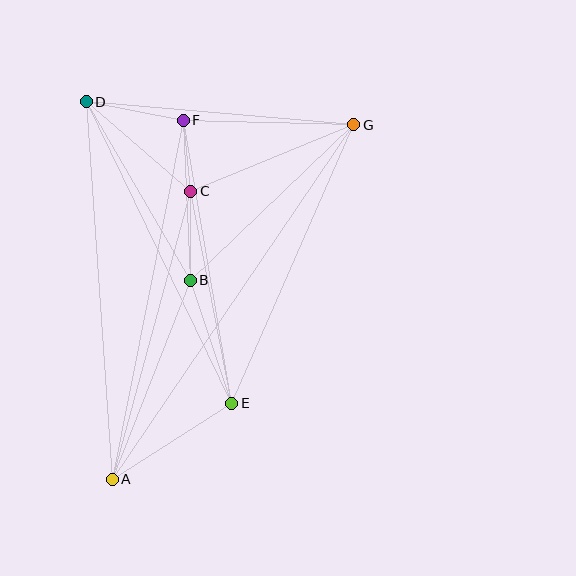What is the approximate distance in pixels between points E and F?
The distance between E and F is approximately 287 pixels.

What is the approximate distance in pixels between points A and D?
The distance between A and D is approximately 378 pixels.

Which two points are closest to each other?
Points C and F are closest to each other.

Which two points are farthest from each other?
Points A and G are farthest from each other.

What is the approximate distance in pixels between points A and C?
The distance between A and C is approximately 298 pixels.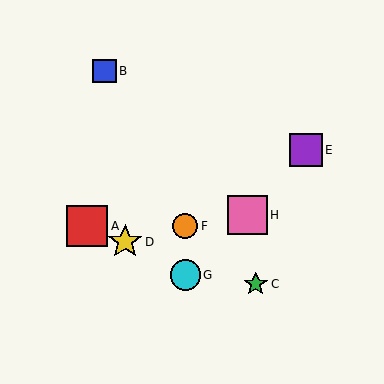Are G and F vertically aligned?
Yes, both are at x≈185.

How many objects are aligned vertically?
2 objects (F, G) are aligned vertically.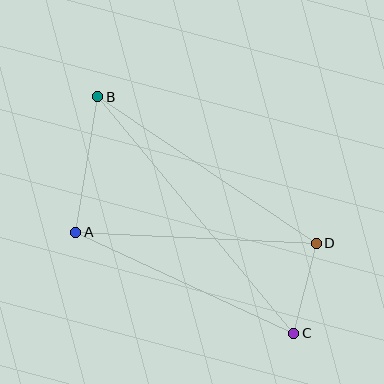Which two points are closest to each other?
Points C and D are closest to each other.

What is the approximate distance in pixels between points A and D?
The distance between A and D is approximately 241 pixels.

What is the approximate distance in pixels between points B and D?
The distance between B and D is approximately 263 pixels.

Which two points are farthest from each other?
Points B and C are farthest from each other.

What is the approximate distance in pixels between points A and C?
The distance between A and C is approximately 240 pixels.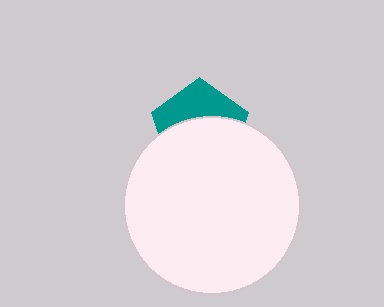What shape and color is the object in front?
The object in front is a white circle.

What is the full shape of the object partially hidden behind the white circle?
The partially hidden object is a teal pentagon.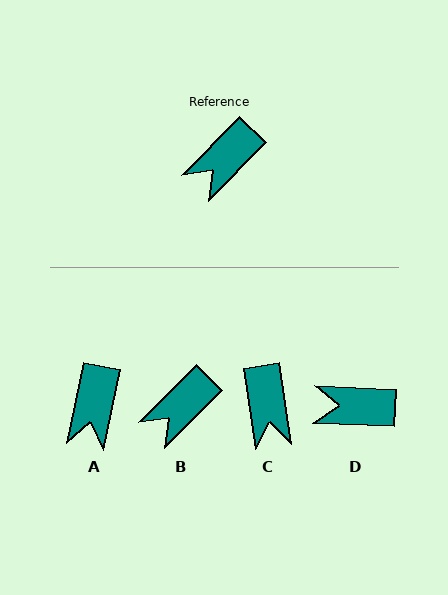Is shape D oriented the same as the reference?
No, it is off by about 48 degrees.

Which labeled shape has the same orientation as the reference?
B.